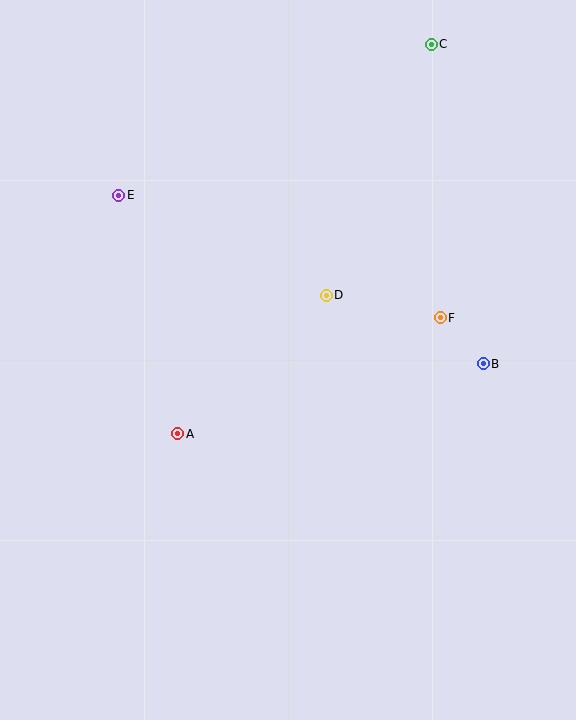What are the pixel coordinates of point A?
Point A is at (178, 434).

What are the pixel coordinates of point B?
Point B is at (483, 364).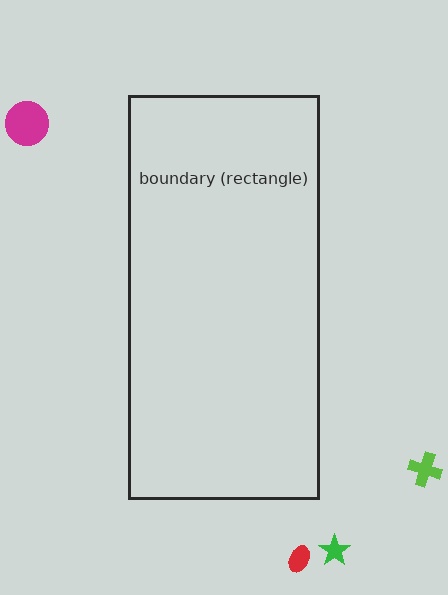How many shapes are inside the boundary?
0 inside, 4 outside.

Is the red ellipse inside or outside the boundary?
Outside.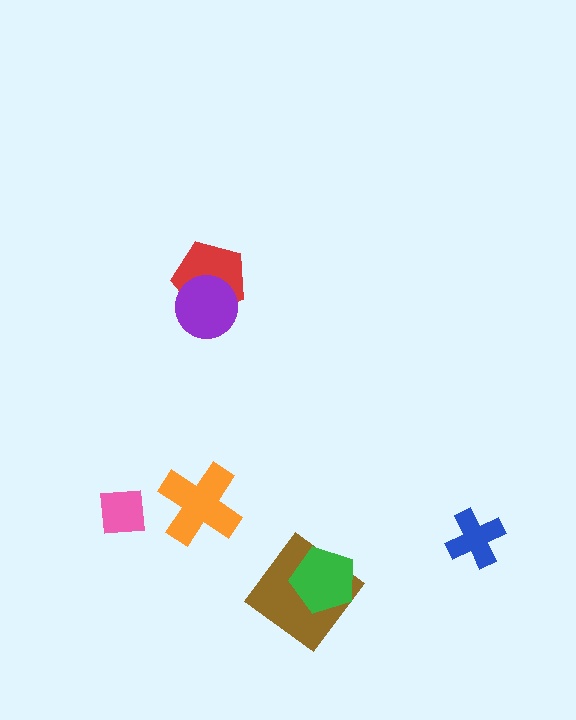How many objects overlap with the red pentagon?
1 object overlaps with the red pentagon.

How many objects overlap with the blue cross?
0 objects overlap with the blue cross.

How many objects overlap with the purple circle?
1 object overlaps with the purple circle.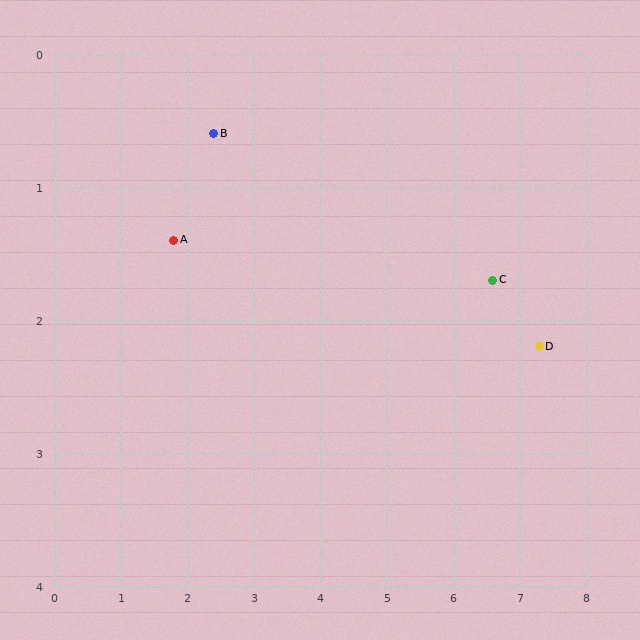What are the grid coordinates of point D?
Point D is at approximately (7.3, 2.2).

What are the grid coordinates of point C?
Point C is at approximately (6.6, 1.7).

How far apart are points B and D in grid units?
Points B and D are about 5.2 grid units apart.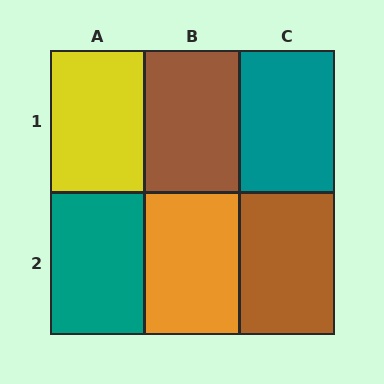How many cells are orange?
1 cell is orange.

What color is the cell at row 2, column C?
Brown.